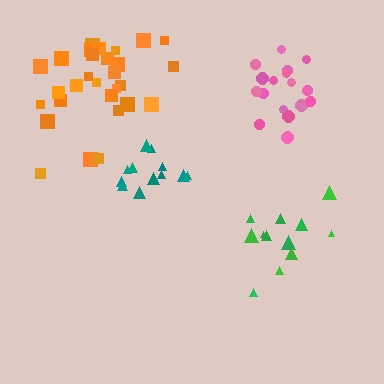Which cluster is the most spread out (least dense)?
Green.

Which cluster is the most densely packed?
Pink.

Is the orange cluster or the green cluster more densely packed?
Orange.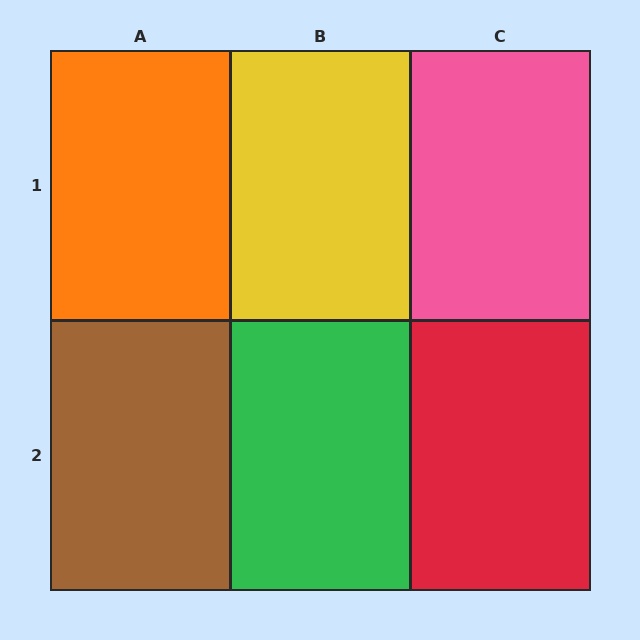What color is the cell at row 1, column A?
Orange.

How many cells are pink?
1 cell is pink.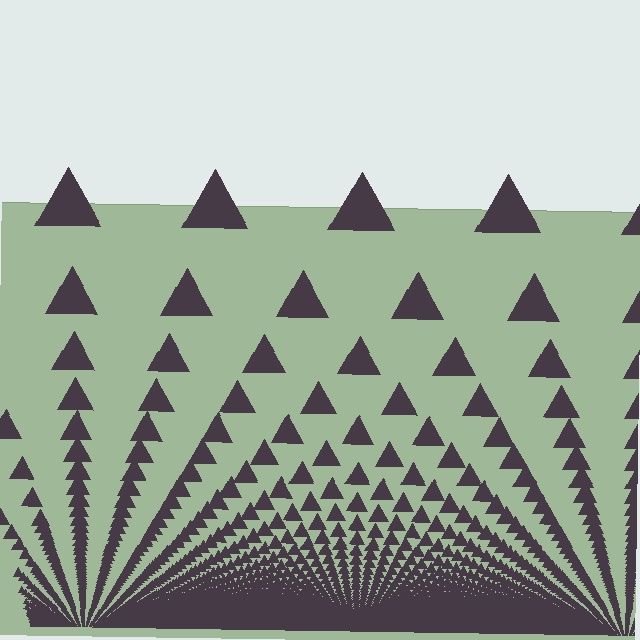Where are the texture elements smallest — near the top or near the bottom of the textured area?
Near the bottom.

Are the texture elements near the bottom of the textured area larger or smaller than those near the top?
Smaller. The gradient is inverted — elements near the bottom are smaller and denser.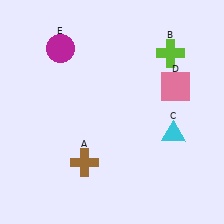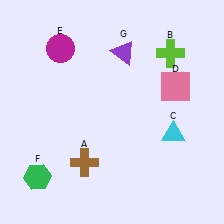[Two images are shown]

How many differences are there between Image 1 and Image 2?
There are 2 differences between the two images.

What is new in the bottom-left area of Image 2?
A green hexagon (F) was added in the bottom-left area of Image 2.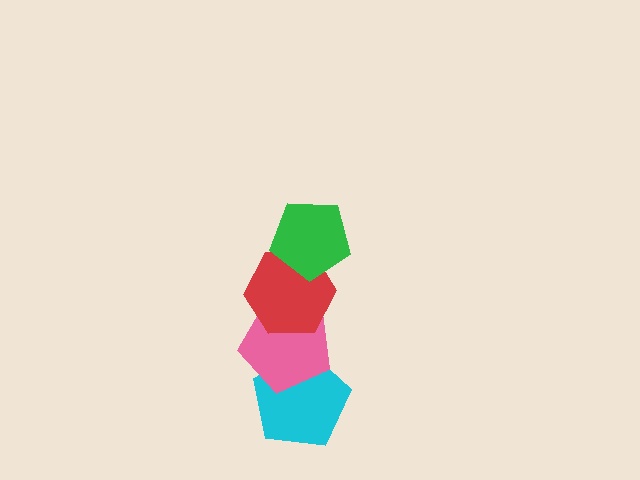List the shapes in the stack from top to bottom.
From top to bottom: the green pentagon, the red hexagon, the pink pentagon, the cyan pentagon.